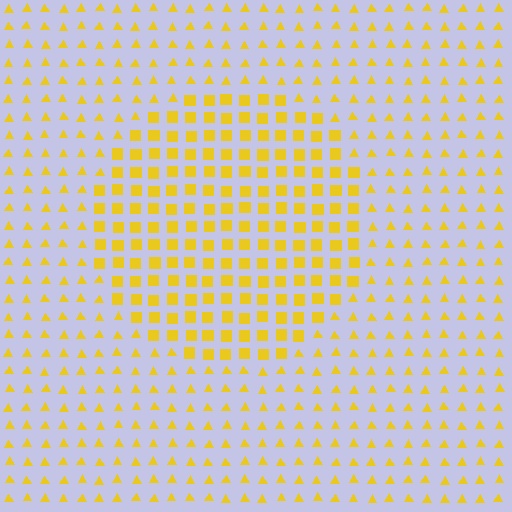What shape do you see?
I see a circle.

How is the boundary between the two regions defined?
The boundary is defined by a change in element shape: squares inside vs. triangles outside. All elements share the same color and spacing.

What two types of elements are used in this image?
The image uses squares inside the circle region and triangles outside it.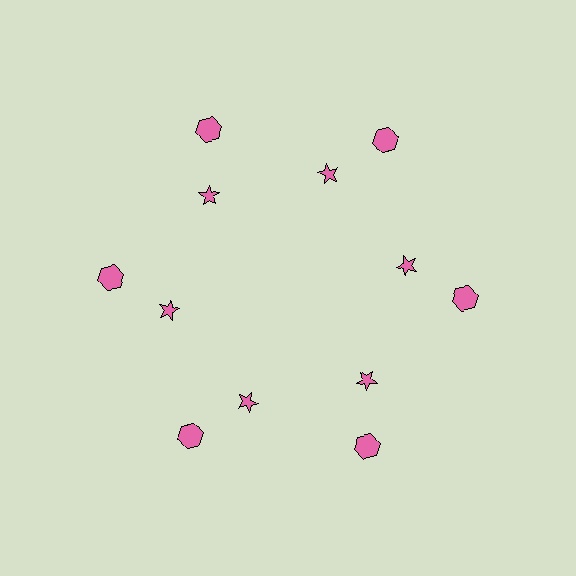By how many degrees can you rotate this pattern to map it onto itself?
The pattern maps onto itself every 60 degrees of rotation.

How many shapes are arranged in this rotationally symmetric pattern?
There are 12 shapes, arranged in 6 groups of 2.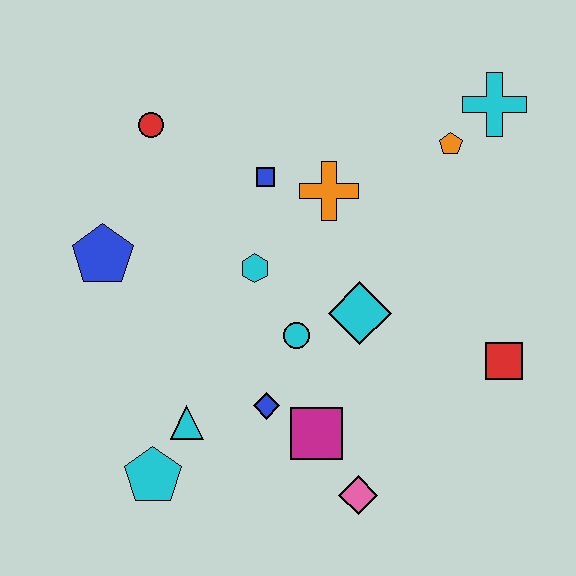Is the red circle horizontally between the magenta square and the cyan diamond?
No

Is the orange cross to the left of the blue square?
No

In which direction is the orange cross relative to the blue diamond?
The orange cross is above the blue diamond.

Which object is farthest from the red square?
The red circle is farthest from the red square.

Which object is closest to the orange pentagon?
The cyan cross is closest to the orange pentagon.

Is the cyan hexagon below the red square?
No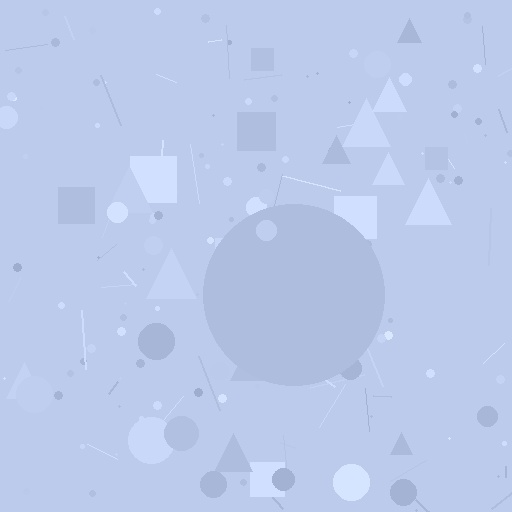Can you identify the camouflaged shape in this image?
The camouflaged shape is a circle.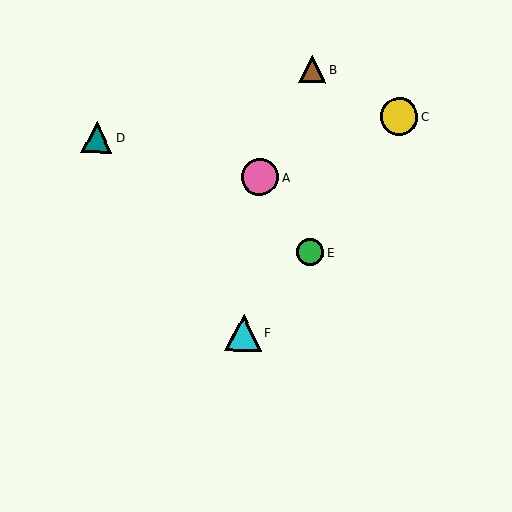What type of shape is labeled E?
Shape E is a green circle.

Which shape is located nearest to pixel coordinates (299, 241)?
The green circle (labeled E) at (310, 252) is nearest to that location.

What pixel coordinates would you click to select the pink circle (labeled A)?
Click at (260, 177) to select the pink circle A.